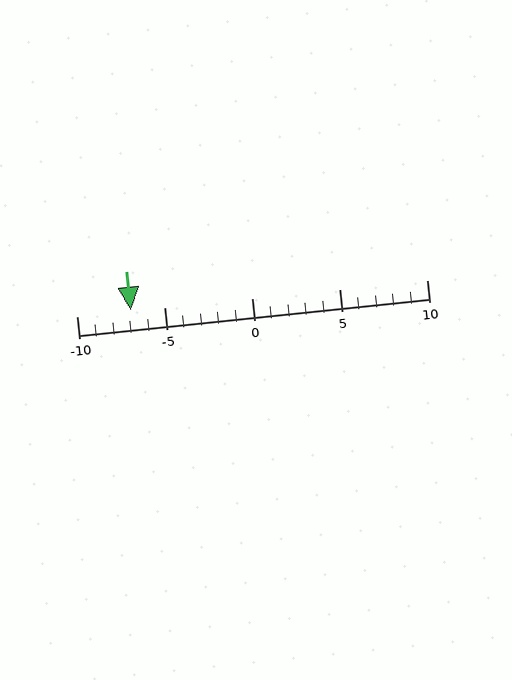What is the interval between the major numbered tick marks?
The major tick marks are spaced 5 units apart.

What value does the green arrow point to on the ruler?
The green arrow points to approximately -7.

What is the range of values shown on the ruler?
The ruler shows values from -10 to 10.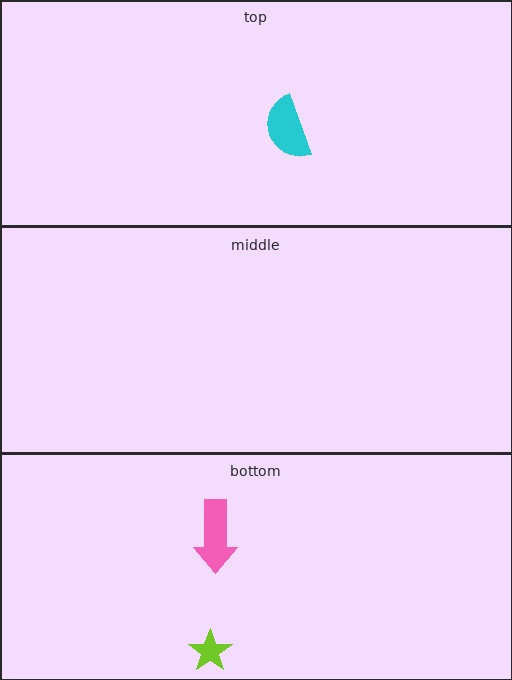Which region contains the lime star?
The bottom region.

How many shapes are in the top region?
1.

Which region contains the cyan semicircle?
The top region.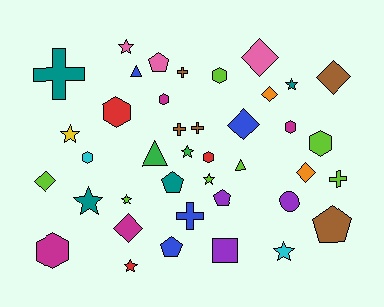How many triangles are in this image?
There are 3 triangles.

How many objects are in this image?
There are 40 objects.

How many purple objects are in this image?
There are 3 purple objects.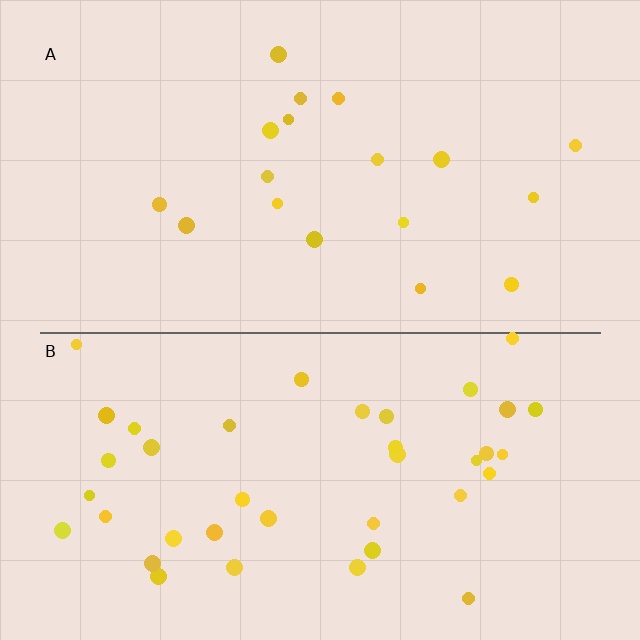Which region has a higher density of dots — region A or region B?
B (the bottom).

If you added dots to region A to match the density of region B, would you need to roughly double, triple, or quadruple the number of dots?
Approximately double.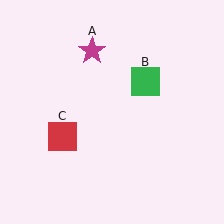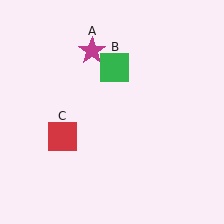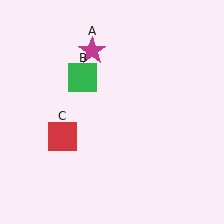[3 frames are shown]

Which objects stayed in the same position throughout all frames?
Magenta star (object A) and red square (object C) remained stationary.